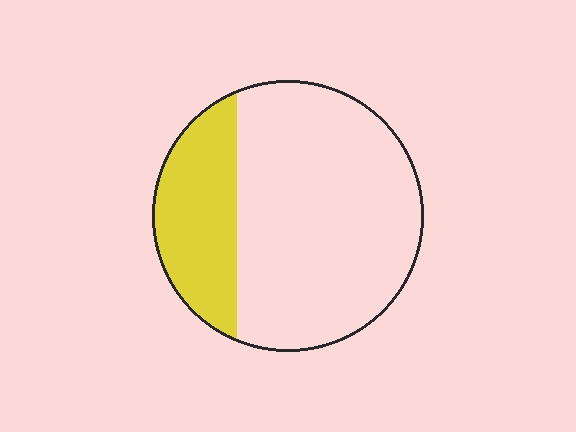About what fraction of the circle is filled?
About one quarter (1/4).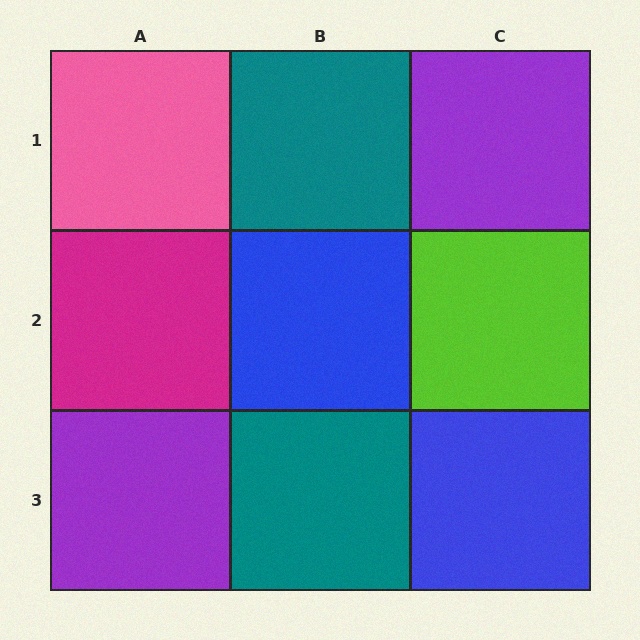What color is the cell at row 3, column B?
Teal.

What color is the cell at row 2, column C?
Lime.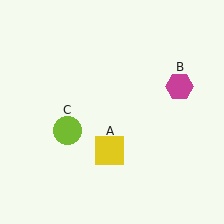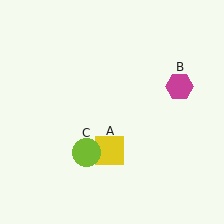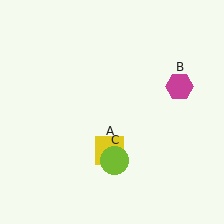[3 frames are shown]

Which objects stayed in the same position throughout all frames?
Yellow square (object A) and magenta hexagon (object B) remained stationary.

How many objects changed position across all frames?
1 object changed position: lime circle (object C).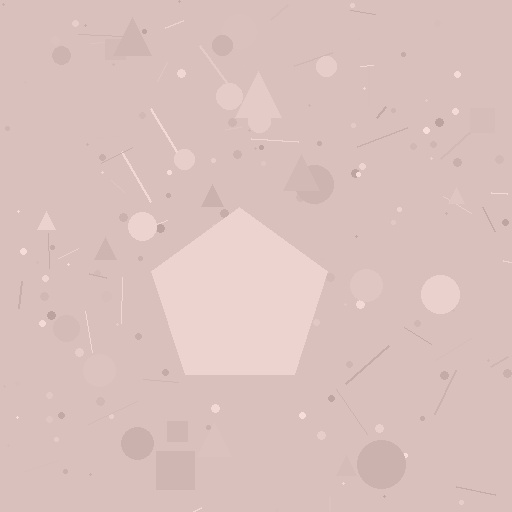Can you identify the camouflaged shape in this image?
The camouflaged shape is a pentagon.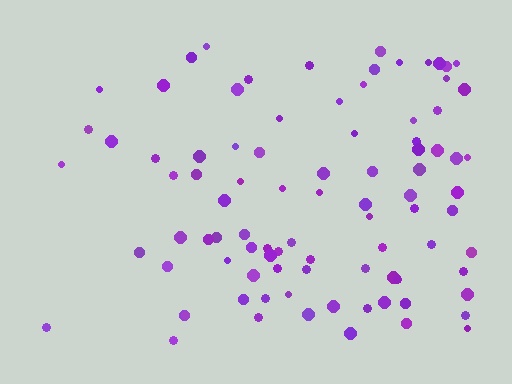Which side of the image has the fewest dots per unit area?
The left.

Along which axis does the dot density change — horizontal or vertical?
Horizontal.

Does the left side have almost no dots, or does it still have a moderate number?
Still a moderate number, just noticeably fewer than the right.